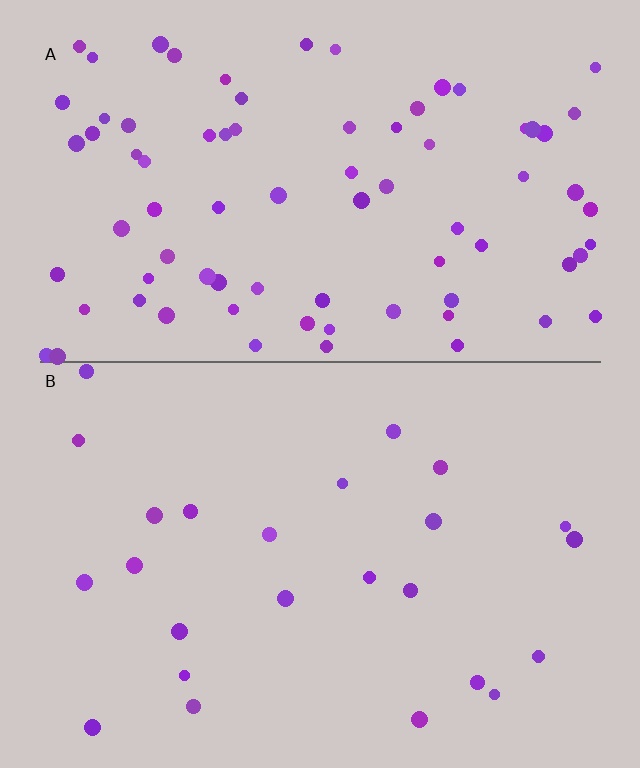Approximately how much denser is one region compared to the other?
Approximately 3.2× — region A over region B.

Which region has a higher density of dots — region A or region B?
A (the top).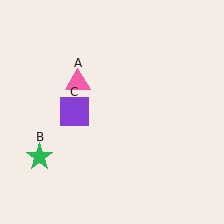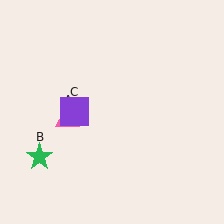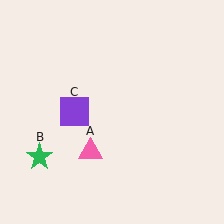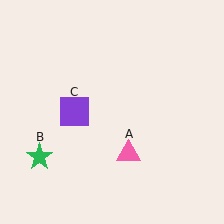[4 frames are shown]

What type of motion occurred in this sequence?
The pink triangle (object A) rotated counterclockwise around the center of the scene.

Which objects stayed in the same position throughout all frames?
Green star (object B) and purple square (object C) remained stationary.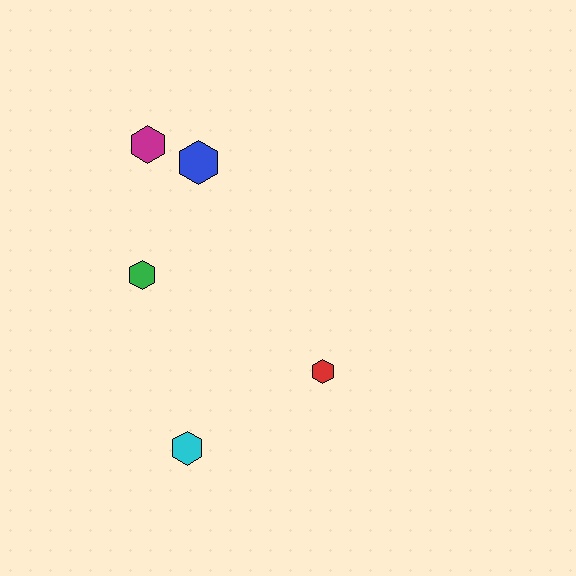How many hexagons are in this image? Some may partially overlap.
There are 5 hexagons.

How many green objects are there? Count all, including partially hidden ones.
There is 1 green object.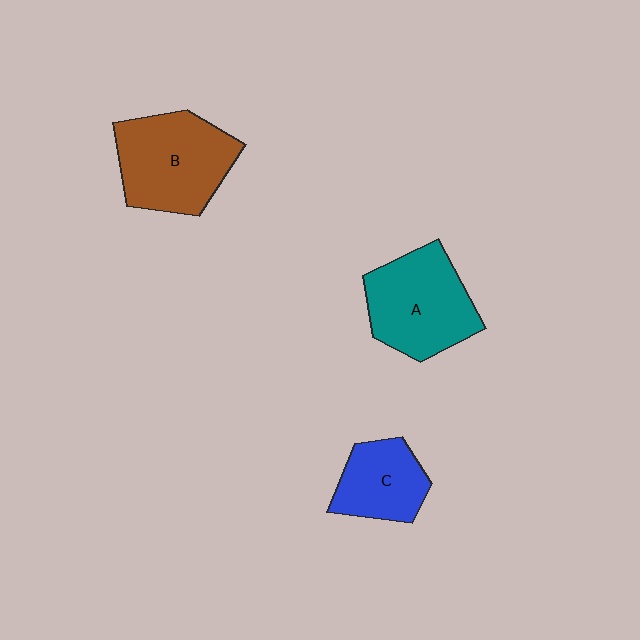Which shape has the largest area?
Shape B (brown).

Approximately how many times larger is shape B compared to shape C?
Approximately 1.6 times.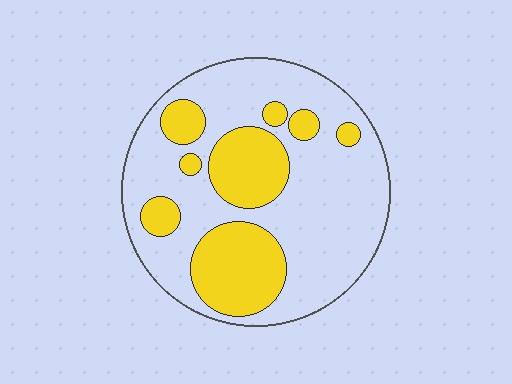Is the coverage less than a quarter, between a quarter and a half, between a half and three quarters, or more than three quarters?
Between a quarter and a half.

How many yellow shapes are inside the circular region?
8.